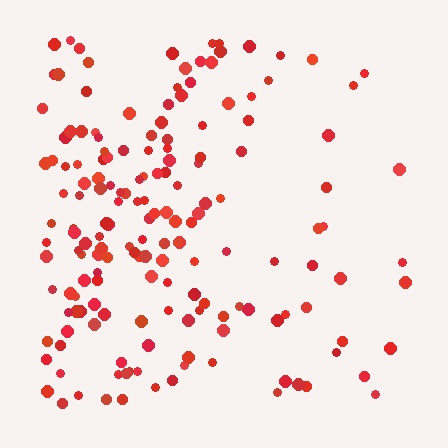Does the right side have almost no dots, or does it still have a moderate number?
Still a moderate number, just noticeably fewer than the left.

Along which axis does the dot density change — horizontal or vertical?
Horizontal.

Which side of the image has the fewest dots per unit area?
The right.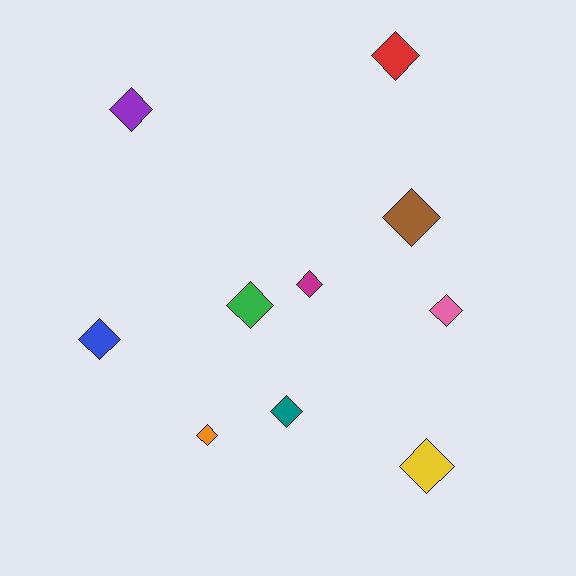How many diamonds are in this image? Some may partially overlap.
There are 10 diamonds.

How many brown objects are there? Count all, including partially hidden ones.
There is 1 brown object.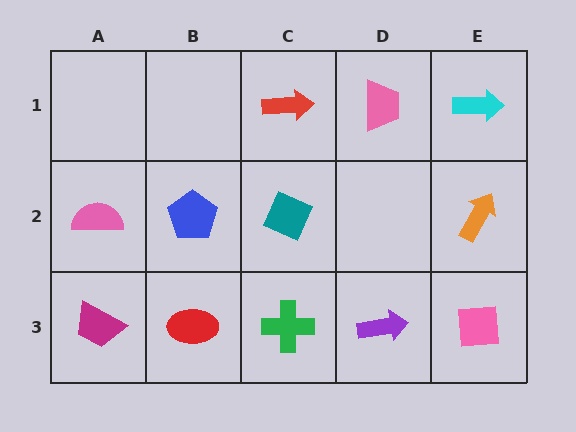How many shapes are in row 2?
4 shapes.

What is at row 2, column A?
A pink semicircle.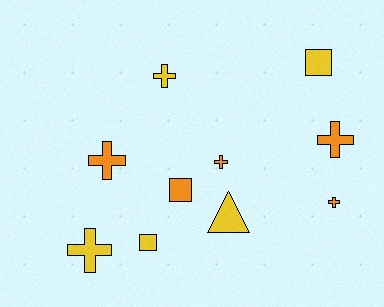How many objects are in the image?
There are 10 objects.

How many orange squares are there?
There is 1 orange square.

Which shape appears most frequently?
Cross, with 6 objects.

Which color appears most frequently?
Yellow, with 5 objects.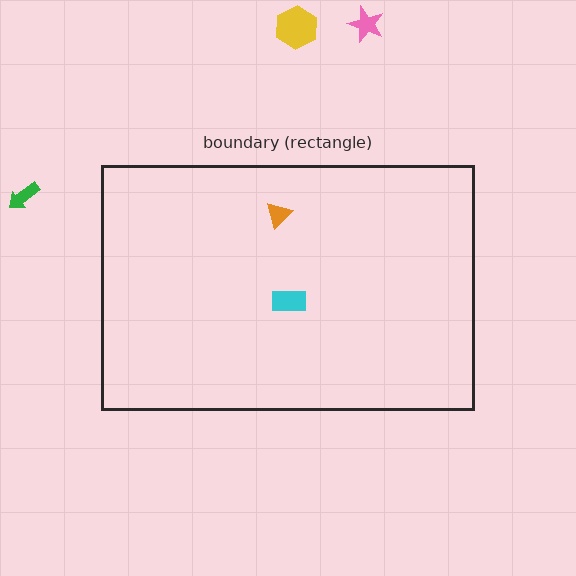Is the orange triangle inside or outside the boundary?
Inside.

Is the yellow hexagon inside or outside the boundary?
Outside.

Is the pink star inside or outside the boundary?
Outside.